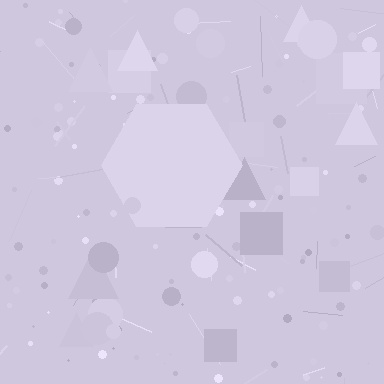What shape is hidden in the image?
A hexagon is hidden in the image.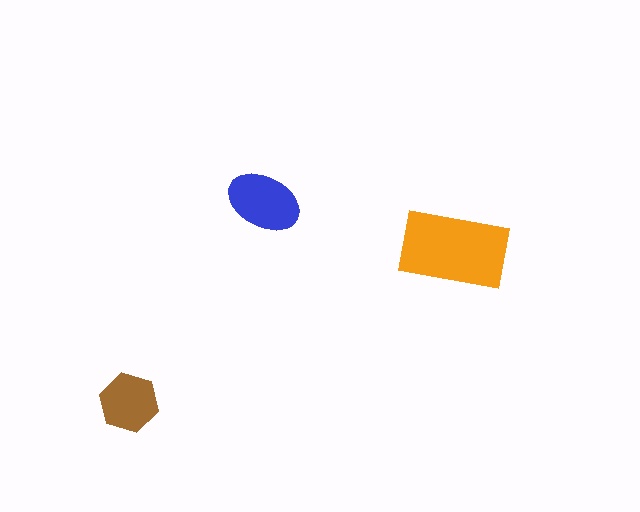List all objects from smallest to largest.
The brown hexagon, the blue ellipse, the orange rectangle.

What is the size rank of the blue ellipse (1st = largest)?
2nd.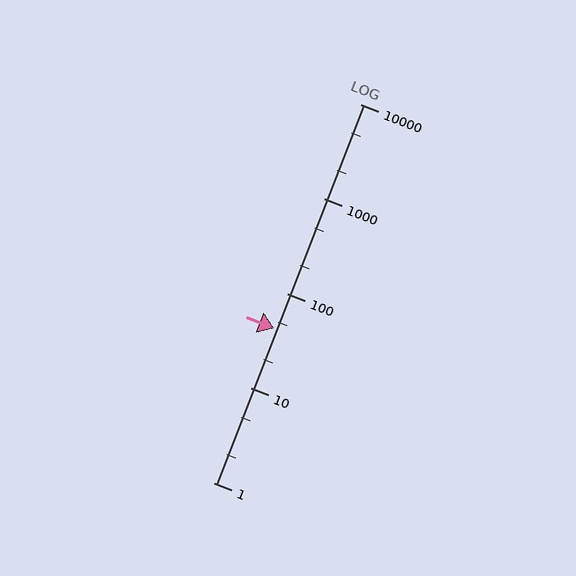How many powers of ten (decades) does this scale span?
The scale spans 4 decades, from 1 to 10000.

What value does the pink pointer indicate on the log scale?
The pointer indicates approximately 43.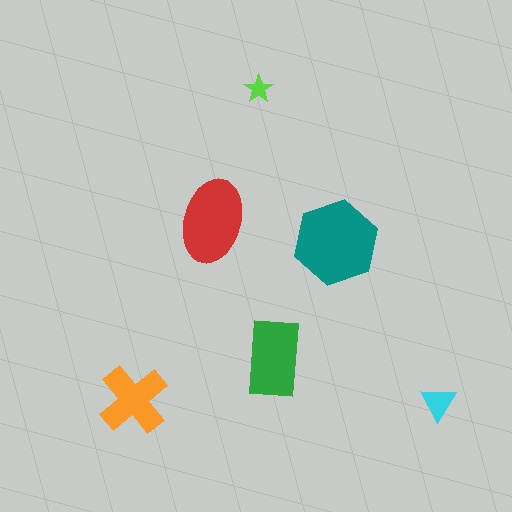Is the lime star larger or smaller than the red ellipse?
Smaller.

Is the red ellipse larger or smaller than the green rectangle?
Larger.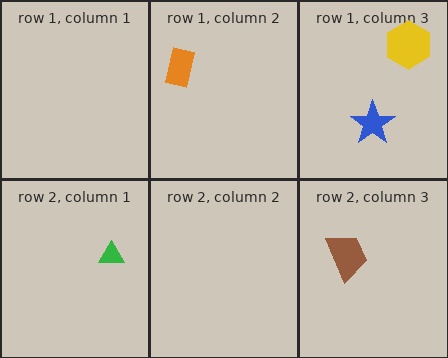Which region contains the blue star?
The row 1, column 3 region.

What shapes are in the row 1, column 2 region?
The orange rectangle.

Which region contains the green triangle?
The row 2, column 1 region.